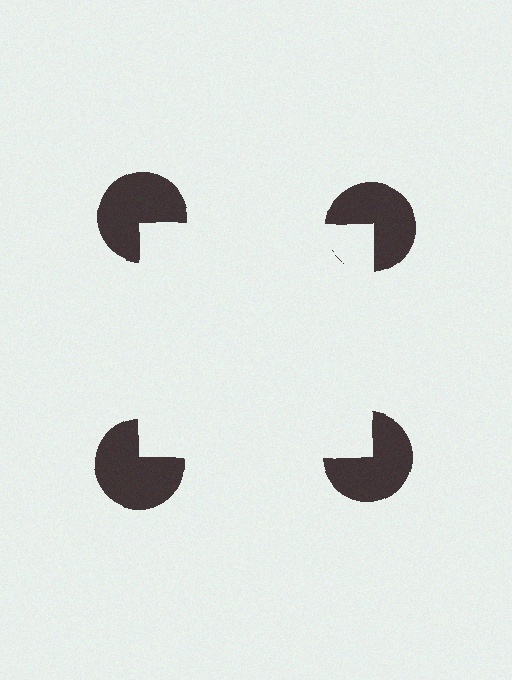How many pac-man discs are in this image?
There are 4 — one at each vertex of the illusory square.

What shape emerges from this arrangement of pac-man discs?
An illusory square — its edges are inferred from the aligned wedge cuts in the pac-man discs, not physically drawn.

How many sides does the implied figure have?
4 sides.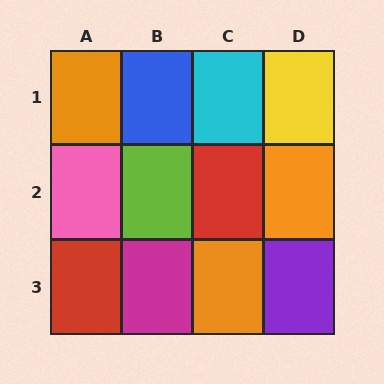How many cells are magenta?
1 cell is magenta.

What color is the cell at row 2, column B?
Lime.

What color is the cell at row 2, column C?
Red.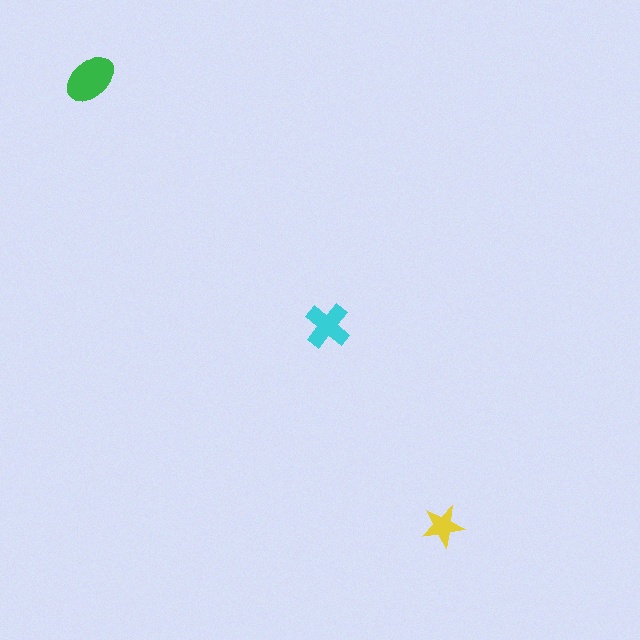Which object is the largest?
The green ellipse.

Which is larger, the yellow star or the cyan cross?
The cyan cross.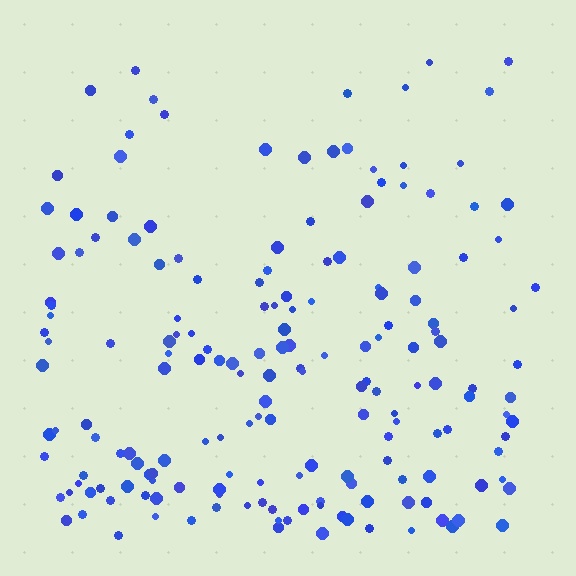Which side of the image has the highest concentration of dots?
The bottom.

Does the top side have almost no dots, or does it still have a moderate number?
Still a moderate number, just noticeably fewer than the bottom.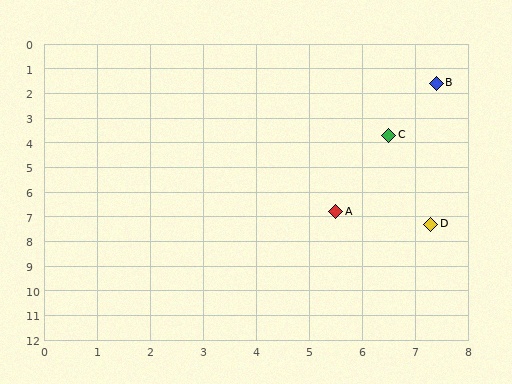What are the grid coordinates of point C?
Point C is at approximately (6.5, 3.7).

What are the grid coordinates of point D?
Point D is at approximately (7.3, 7.3).